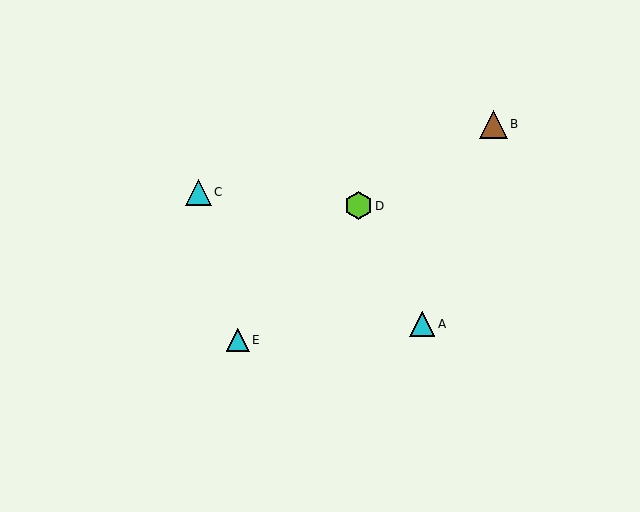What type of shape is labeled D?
Shape D is a lime hexagon.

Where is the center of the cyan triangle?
The center of the cyan triangle is at (238, 340).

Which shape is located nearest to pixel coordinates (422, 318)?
The cyan triangle (labeled A) at (422, 324) is nearest to that location.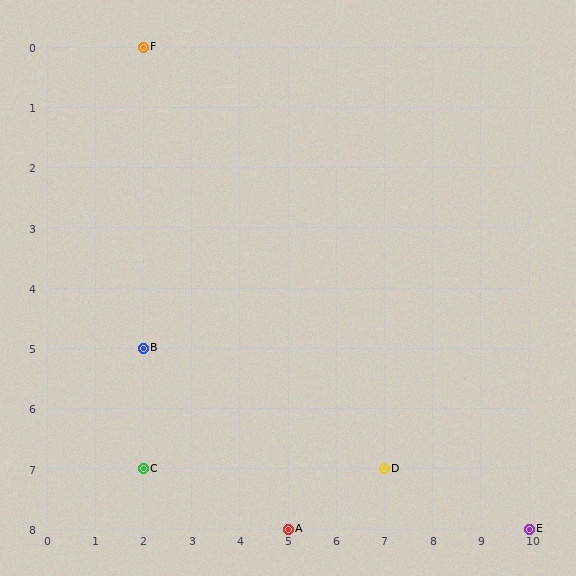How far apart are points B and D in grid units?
Points B and D are 5 columns and 2 rows apart (about 5.4 grid units diagonally).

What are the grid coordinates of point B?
Point B is at grid coordinates (2, 5).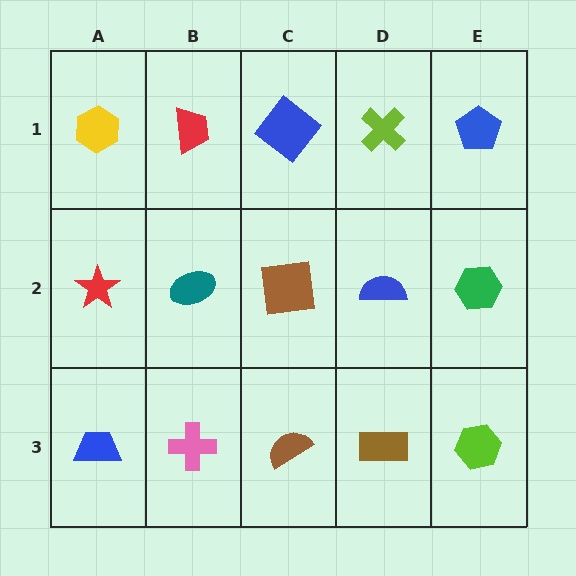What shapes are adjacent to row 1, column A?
A red star (row 2, column A), a red trapezoid (row 1, column B).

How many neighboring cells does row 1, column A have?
2.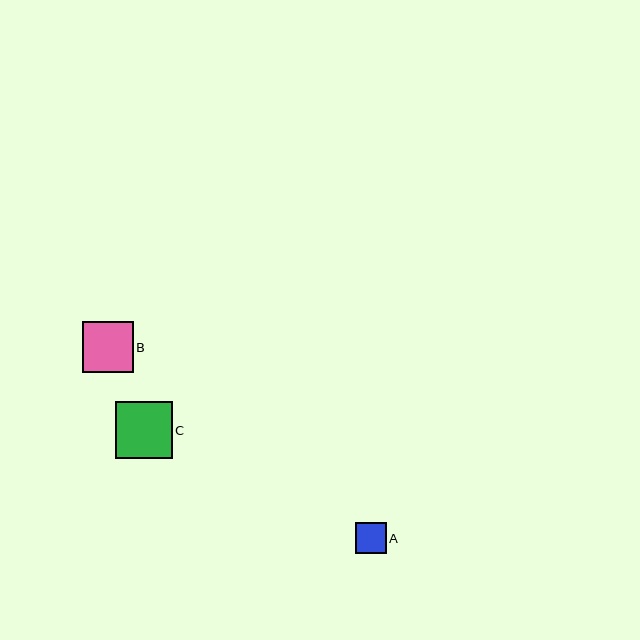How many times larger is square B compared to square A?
Square B is approximately 1.6 times the size of square A.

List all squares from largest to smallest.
From largest to smallest: C, B, A.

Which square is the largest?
Square C is the largest with a size of approximately 57 pixels.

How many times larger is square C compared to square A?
Square C is approximately 1.8 times the size of square A.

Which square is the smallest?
Square A is the smallest with a size of approximately 31 pixels.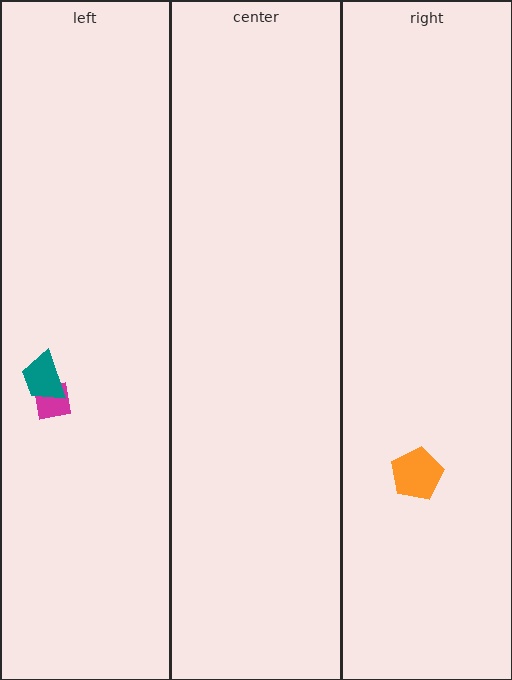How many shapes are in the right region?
1.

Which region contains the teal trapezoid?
The left region.